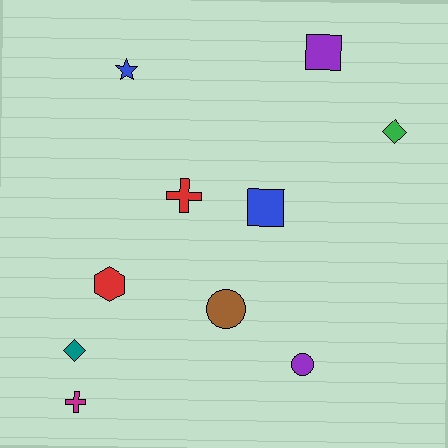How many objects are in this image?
There are 10 objects.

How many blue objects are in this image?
There are 2 blue objects.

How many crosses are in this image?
There are 2 crosses.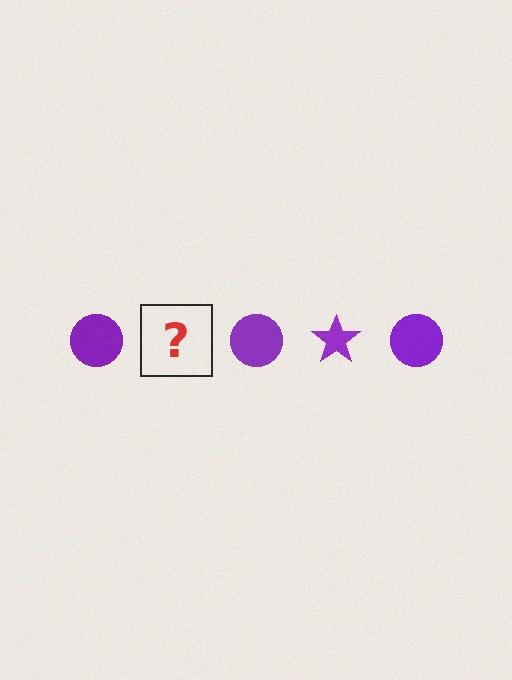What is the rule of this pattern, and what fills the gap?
The rule is that the pattern cycles through circle, star shapes in purple. The gap should be filled with a purple star.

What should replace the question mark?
The question mark should be replaced with a purple star.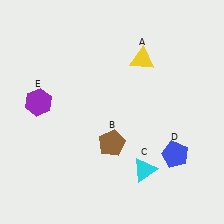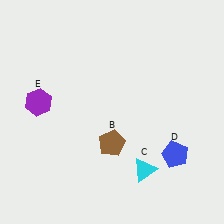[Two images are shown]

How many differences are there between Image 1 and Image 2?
There is 1 difference between the two images.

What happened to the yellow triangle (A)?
The yellow triangle (A) was removed in Image 2. It was in the top-right area of Image 1.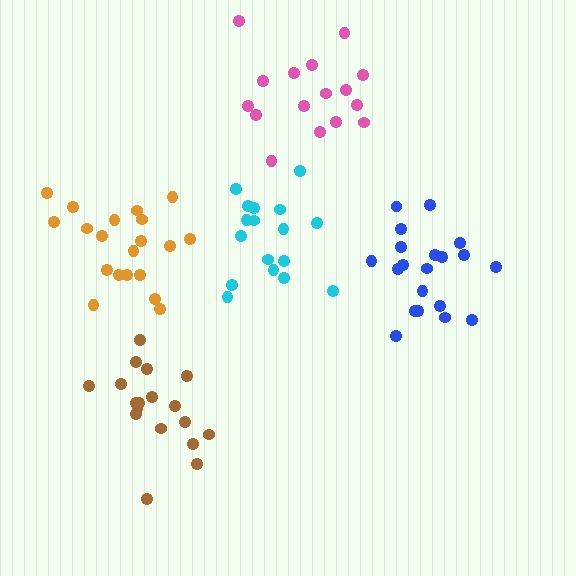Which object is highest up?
The pink cluster is topmost.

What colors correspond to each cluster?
The clusters are colored: blue, brown, pink, orange, cyan.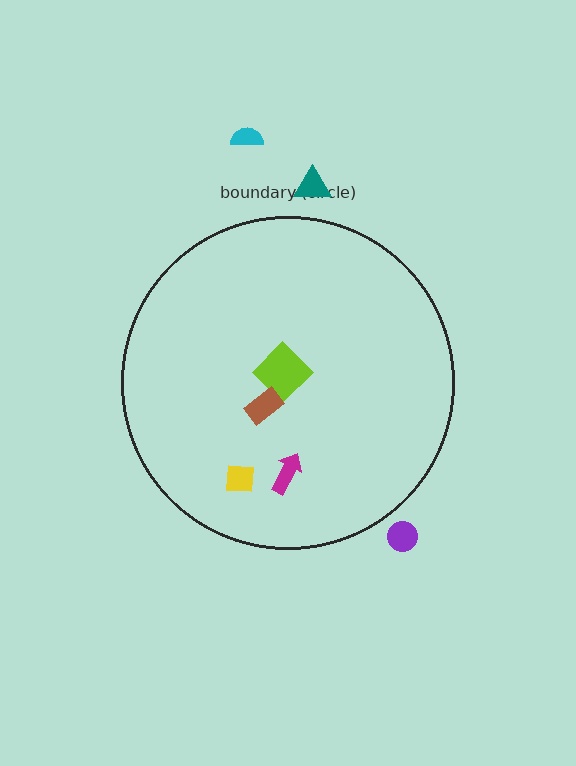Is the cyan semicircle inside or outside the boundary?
Outside.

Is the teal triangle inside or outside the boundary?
Outside.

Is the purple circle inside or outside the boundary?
Outside.